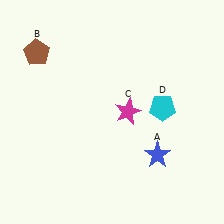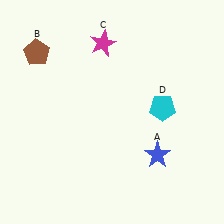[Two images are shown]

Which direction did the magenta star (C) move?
The magenta star (C) moved up.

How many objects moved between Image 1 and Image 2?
1 object moved between the two images.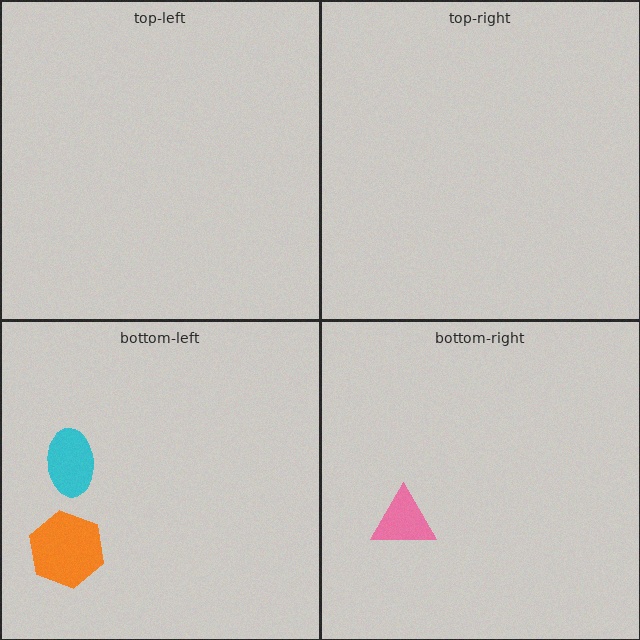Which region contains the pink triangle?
The bottom-right region.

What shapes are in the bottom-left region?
The orange hexagon, the cyan ellipse.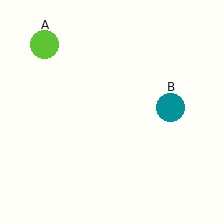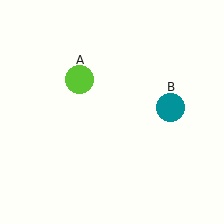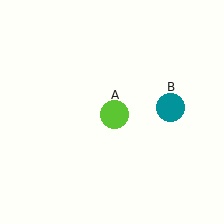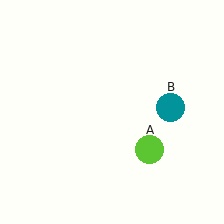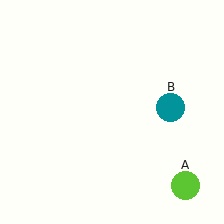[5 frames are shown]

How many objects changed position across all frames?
1 object changed position: lime circle (object A).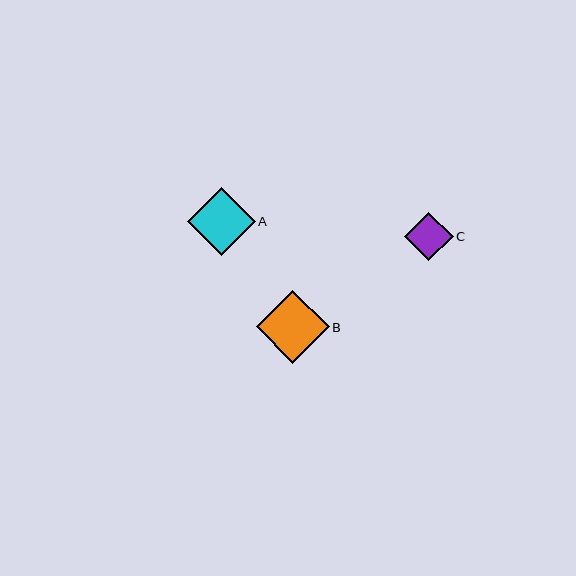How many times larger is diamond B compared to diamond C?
Diamond B is approximately 1.5 times the size of diamond C.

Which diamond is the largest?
Diamond B is the largest with a size of approximately 73 pixels.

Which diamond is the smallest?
Diamond C is the smallest with a size of approximately 48 pixels.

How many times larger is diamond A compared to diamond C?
Diamond A is approximately 1.4 times the size of diamond C.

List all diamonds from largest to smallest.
From largest to smallest: B, A, C.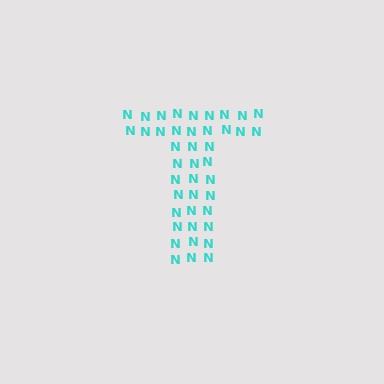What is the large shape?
The large shape is the letter T.